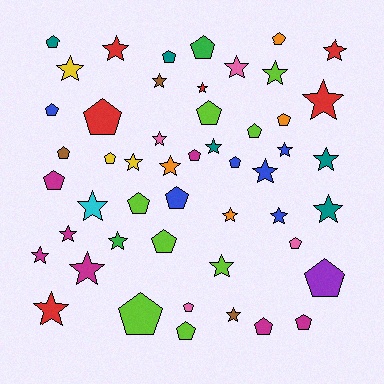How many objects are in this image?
There are 50 objects.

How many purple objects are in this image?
There is 1 purple object.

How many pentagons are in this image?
There are 24 pentagons.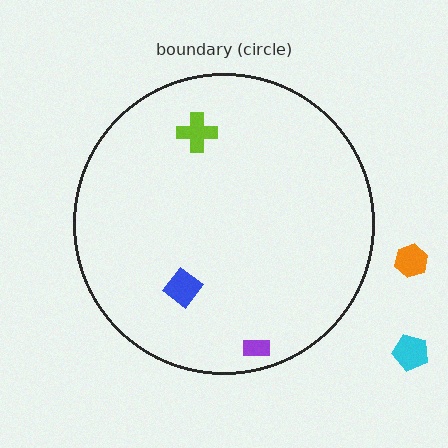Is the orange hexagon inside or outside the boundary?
Outside.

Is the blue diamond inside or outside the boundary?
Inside.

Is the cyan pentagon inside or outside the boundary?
Outside.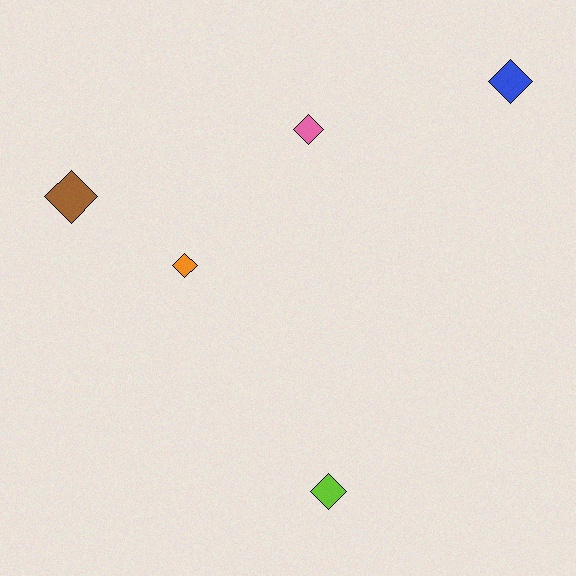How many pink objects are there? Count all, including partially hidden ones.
There is 1 pink object.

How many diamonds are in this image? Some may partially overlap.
There are 5 diamonds.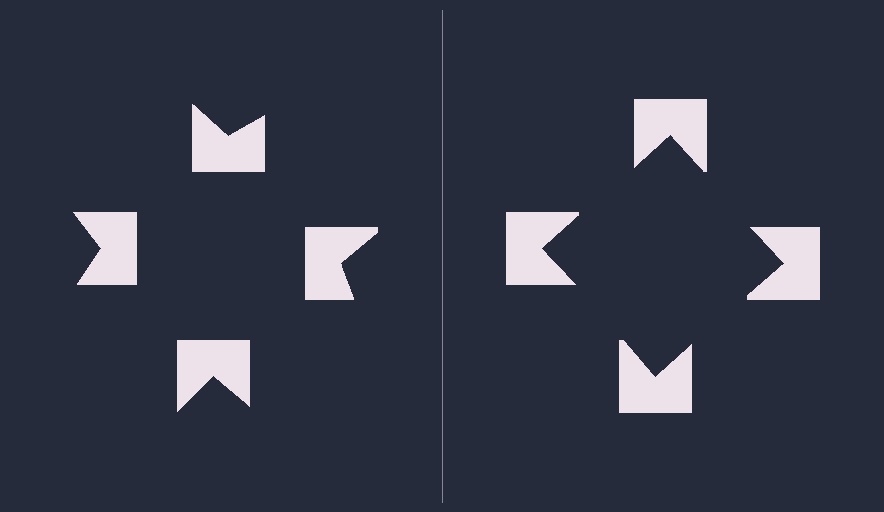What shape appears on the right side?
An illusory square.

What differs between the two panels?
The notched squares are positioned identically on both sides; only the wedge orientations differ. On the right they align to a square; on the left they are misaligned.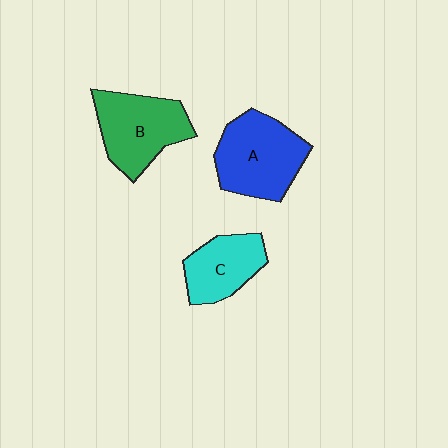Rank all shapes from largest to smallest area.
From largest to smallest: A (blue), B (green), C (cyan).